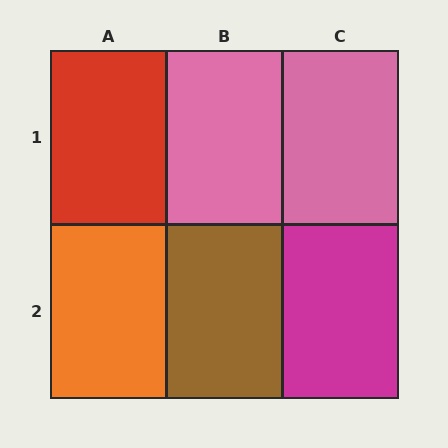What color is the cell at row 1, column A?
Red.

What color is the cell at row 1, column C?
Pink.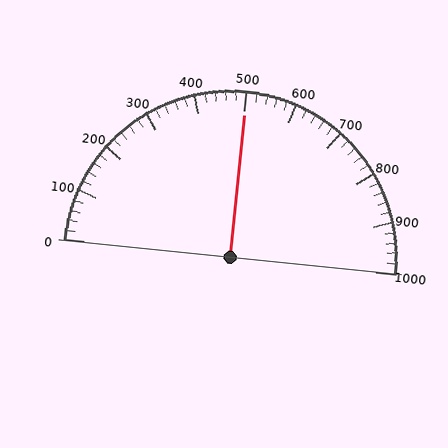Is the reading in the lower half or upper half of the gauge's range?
The reading is in the upper half of the range (0 to 1000).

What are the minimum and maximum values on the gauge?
The gauge ranges from 0 to 1000.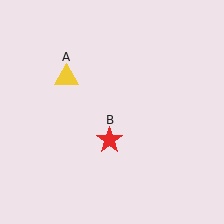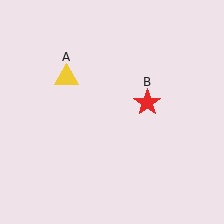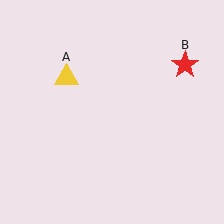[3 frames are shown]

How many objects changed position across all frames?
1 object changed position: red star (object B).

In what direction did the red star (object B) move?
The red star (object B) moved up and to the right.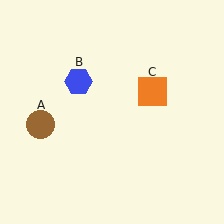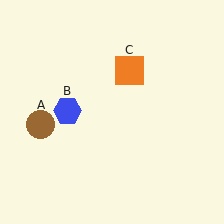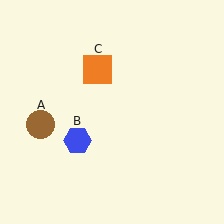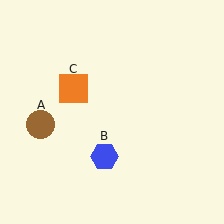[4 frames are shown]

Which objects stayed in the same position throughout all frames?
Brown circle (object A) remained stationary.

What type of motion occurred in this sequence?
The blue hexagon (object B), orange square (object C) rotated counterclockwise around the center of the scene.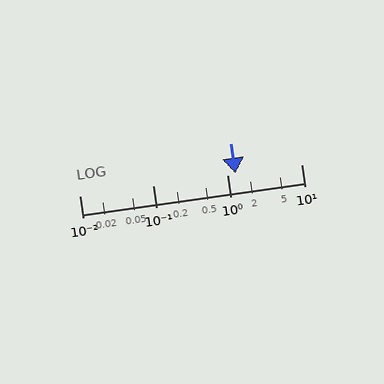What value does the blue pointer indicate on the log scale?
The pointer indicates approximately 1.3.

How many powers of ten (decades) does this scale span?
The scale spans 3 decades, from 0.01 to 10.